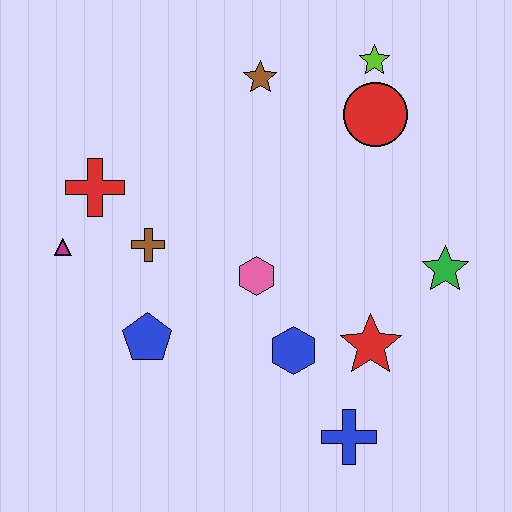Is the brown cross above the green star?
Yes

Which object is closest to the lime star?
The red circle is closest to the lime star.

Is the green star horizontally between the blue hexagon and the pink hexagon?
No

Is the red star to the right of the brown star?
Yes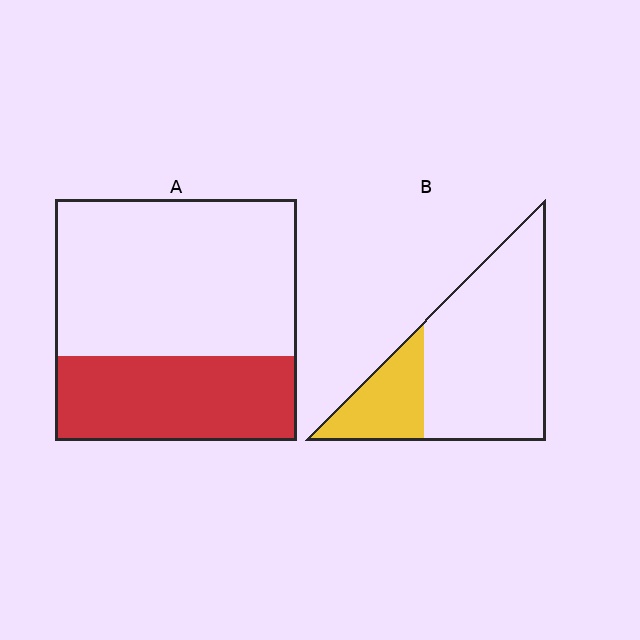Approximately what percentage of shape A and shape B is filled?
A is approximately 35% and B is approximately 25%.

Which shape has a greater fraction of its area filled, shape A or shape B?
Shape A.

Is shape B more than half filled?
No.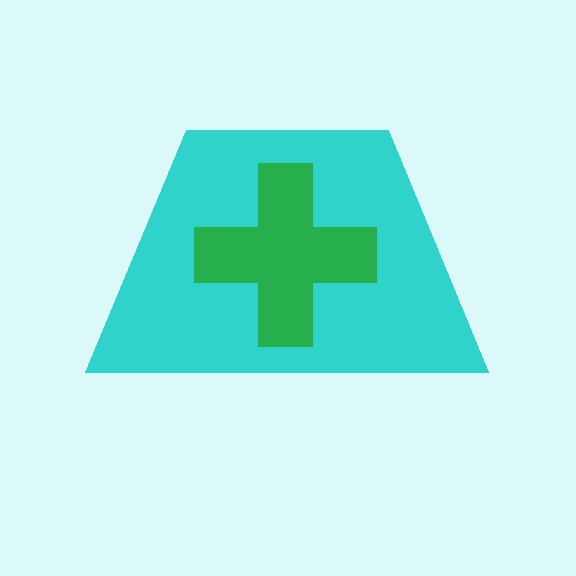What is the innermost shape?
The green cross.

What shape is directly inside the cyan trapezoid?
The green cross.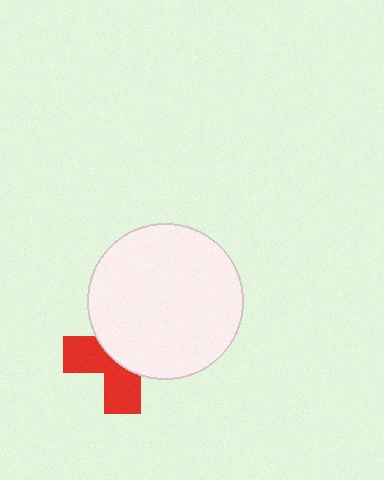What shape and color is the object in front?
The object in front is a white circle.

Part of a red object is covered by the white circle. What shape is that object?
It is a cross.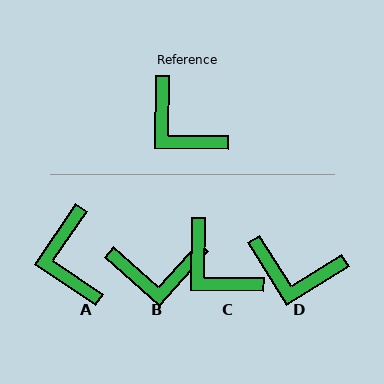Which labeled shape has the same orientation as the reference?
C.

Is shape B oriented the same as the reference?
No, it is off by about 49 degrees.